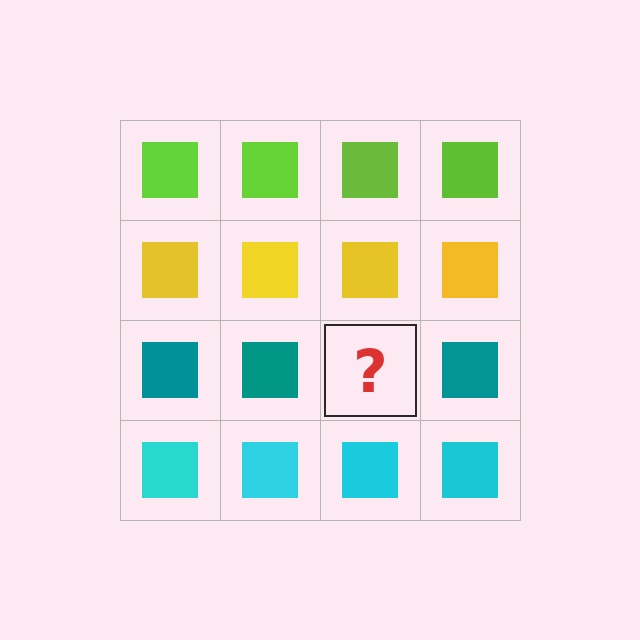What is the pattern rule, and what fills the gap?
The rule is that each row has a consistent color. The gap should be filled with a teal square.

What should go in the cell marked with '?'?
The missing cell should contain a teal square.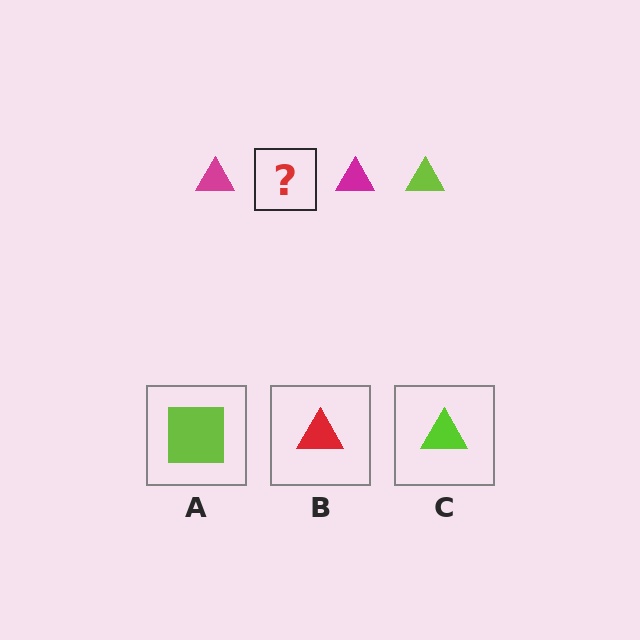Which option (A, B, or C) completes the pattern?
C.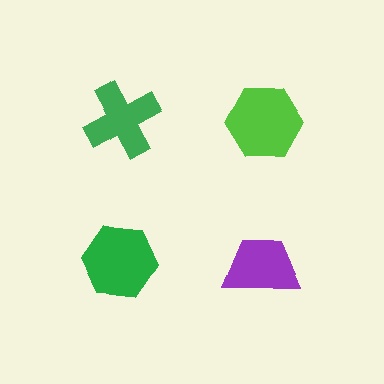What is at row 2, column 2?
A purple trapezoid.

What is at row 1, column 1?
A green cross.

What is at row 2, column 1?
A green hexagon.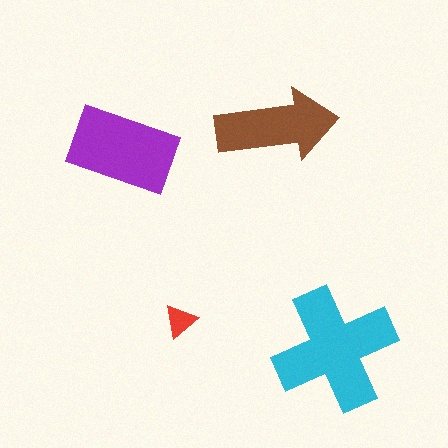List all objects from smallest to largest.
The red triangle, the brown arrow, the purple rectangle, the cyan cross.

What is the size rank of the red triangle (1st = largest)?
4th.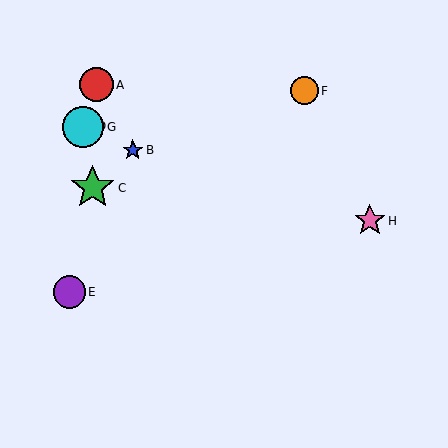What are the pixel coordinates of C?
Object C is at (93, 188).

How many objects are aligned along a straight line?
3 objects (B, D, G) are aligned along a straight line.